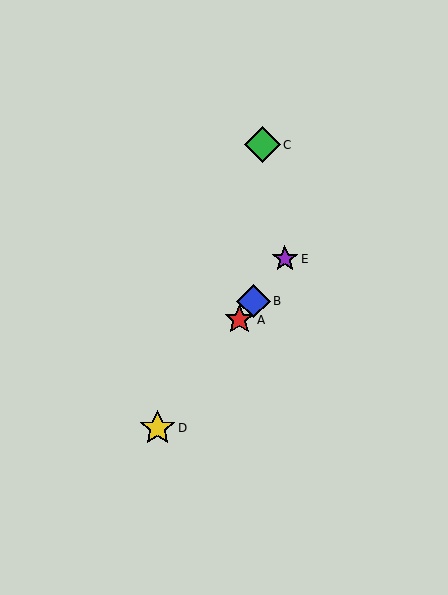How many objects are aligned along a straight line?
4 objects (A, B, D, E) are aligned along a straight line.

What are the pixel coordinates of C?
Object C is at (262, 145).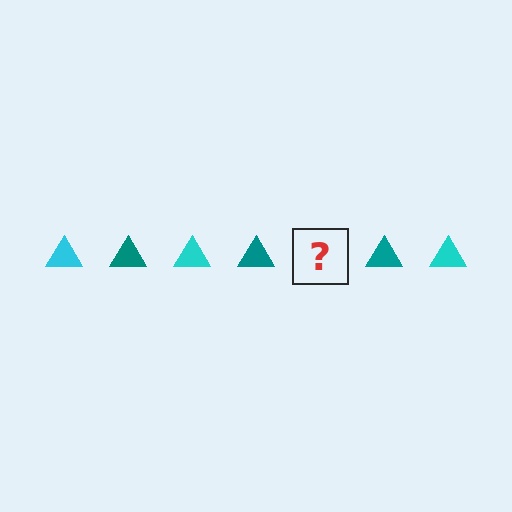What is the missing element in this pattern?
The missing element is a cyan triangle.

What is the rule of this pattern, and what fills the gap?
The rule is that the pattern cycles through cyan, teal triangles. The gap should be filled with a cyan triangle.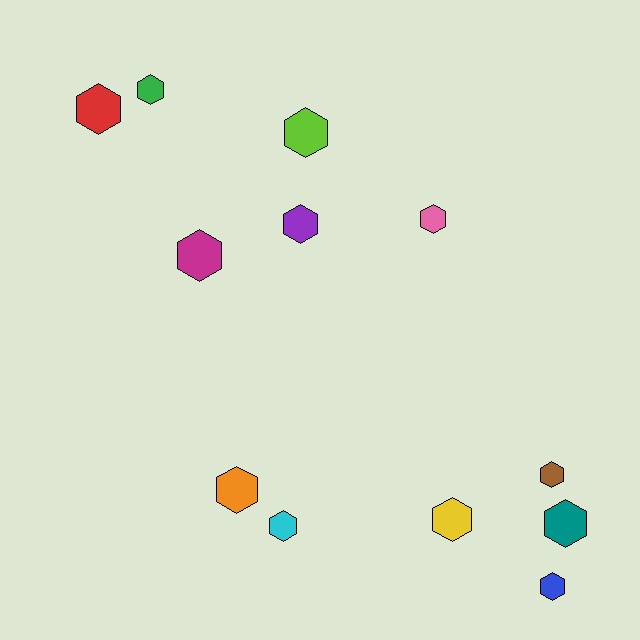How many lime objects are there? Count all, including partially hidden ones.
There is 1 lime object.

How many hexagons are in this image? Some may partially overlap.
There are 12 hexagons.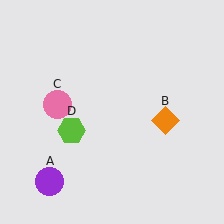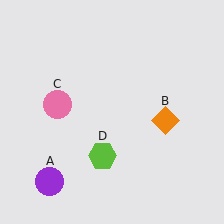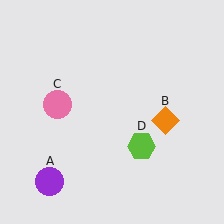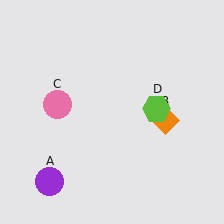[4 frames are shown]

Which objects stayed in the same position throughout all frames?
Purple circle (object A) and orange diamond (object B) and pink circle (object C) remained stationary.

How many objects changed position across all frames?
1 object changed position: lime hexagon (object D).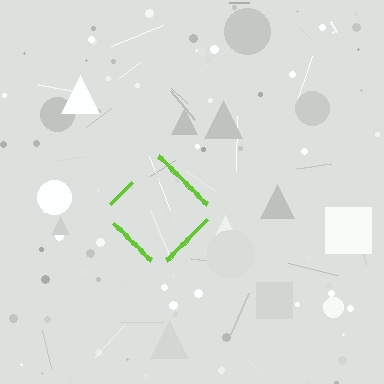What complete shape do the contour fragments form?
The contour fragments form a diamond.